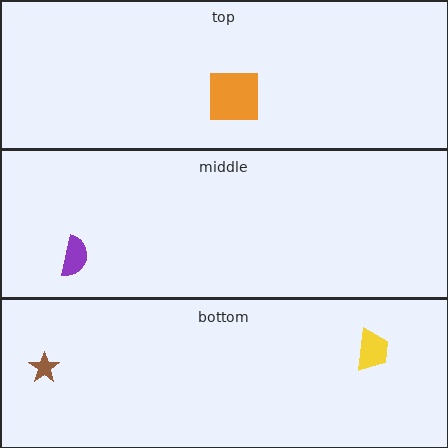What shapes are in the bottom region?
The yellow trapezoid, the brown star.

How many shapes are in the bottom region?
2.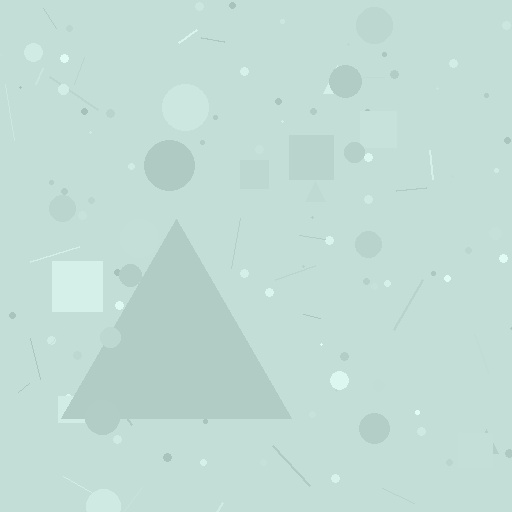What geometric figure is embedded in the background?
A triangle is embedded in the background.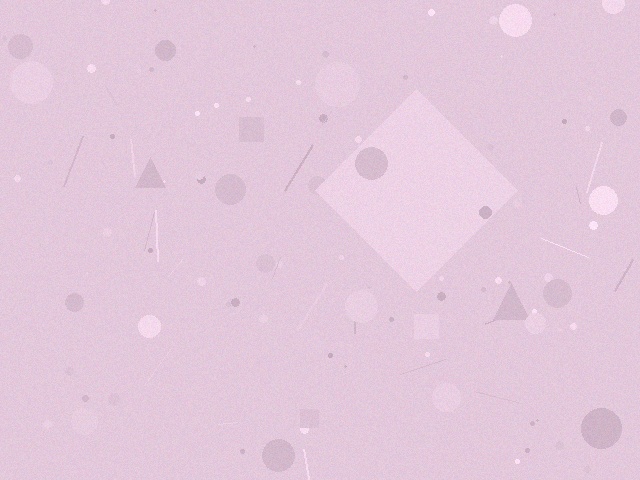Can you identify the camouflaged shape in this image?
The camouflaged shape is a diamond.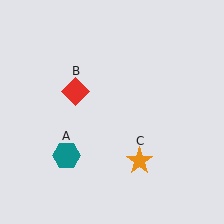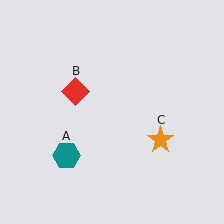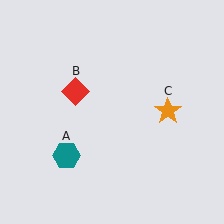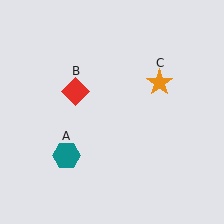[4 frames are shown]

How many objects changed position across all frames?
1 object changed position: orange star (object C).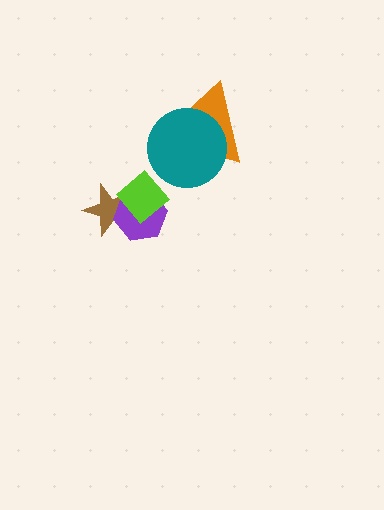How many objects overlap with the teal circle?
1 object overlaps with the teal circle.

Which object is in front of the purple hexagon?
The lime diamond is in front of the purple hexagon.